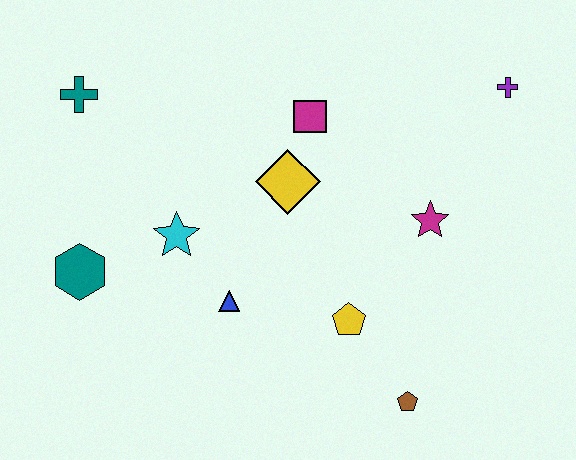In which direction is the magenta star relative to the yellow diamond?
The magenta star is to the right of the yellow diamond.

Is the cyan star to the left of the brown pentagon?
Yes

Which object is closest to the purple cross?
The magenta star is closest to the purple cross.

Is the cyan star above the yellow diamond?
No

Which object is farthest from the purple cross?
The teal hexagon is farthest from the purple cross.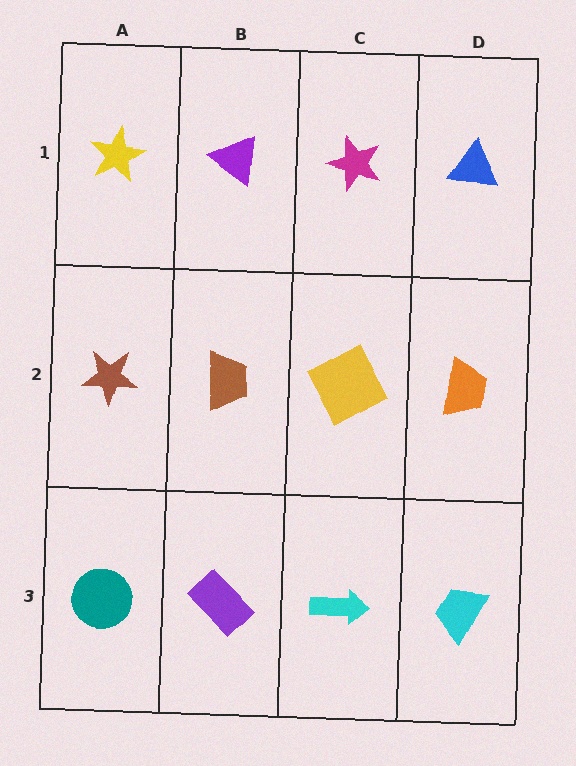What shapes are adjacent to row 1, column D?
An orange trapezoid (row 2, column D), a magenta star (row 1, column C).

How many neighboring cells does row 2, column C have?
4.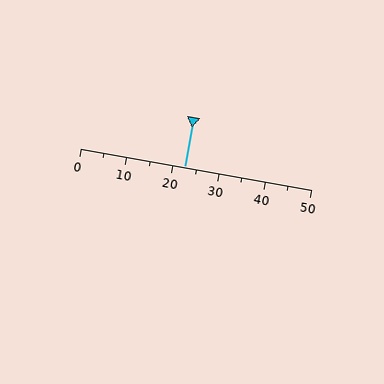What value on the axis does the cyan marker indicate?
The marker indicates approximately 22.5.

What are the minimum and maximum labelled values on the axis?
The axis runs from 0 to 50.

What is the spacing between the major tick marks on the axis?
The major ticks are spaced 10 apart.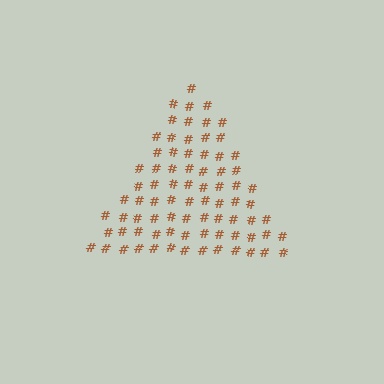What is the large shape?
The large shape is a triangle.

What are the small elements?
The small elements are hash symbols.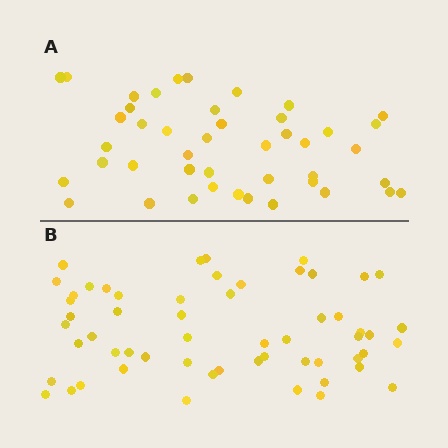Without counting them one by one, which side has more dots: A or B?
Region B (the bottom region) has more dots.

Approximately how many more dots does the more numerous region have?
Region B has approximately 15 more dots than region A.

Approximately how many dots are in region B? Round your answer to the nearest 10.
About 60 dots. (The exact count is 57, which rounds to 60.)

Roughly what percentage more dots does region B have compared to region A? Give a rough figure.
About 30% more.